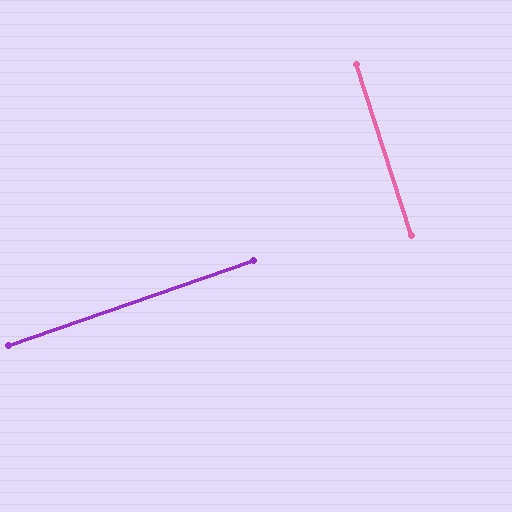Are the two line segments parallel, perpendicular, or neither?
Perpendicular — they meet at approximately 89°.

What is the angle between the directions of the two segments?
Approximately 89 degrees.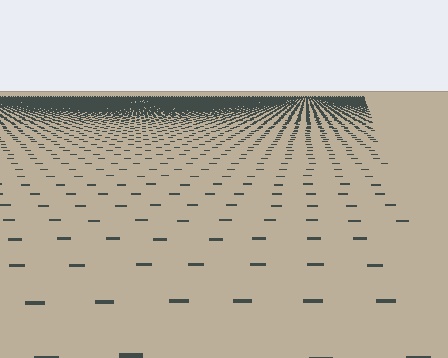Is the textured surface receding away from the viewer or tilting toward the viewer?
The surface is receding away from the viewer. Texture elements get smaller and denser toward the top.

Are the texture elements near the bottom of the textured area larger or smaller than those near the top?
Larger. Near the bottom, elements are closer to the viewer and appear at a bigger on-screen size.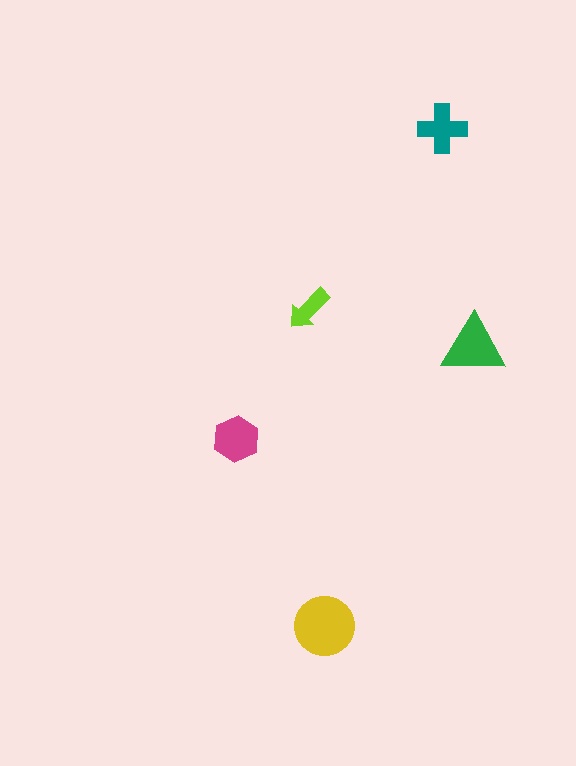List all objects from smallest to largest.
The lime arrow, the teal cross, the magenta hexagon, the green triangle, the yellow circle.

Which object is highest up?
The teal cross is topmost.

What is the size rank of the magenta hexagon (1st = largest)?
3rd.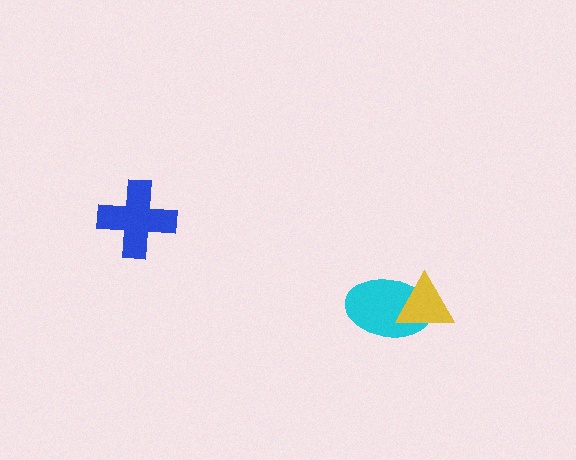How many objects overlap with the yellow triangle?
1 object overlaps with the yellow triangle.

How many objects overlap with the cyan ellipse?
1 object overlaps with the cyan ellipse.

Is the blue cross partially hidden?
No, no other shape covers it.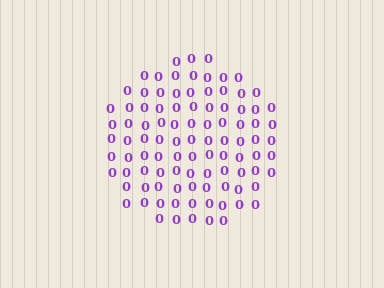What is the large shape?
The large shape is a circle.